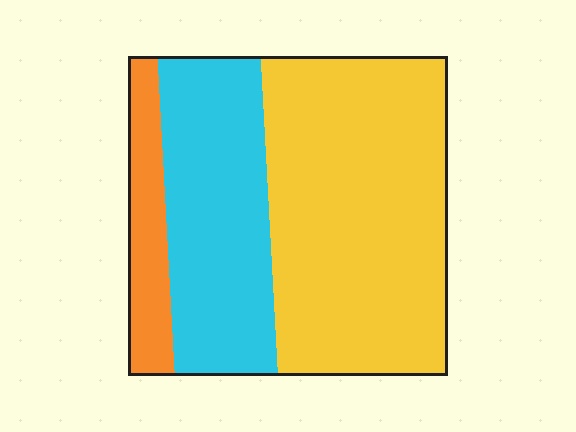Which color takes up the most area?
Yellow, at roughly 55%.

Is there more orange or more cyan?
Cyan.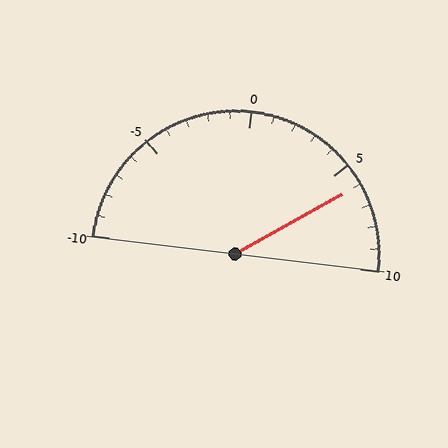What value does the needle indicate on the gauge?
The needle indicates approximately 6.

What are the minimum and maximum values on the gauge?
The gauge ranges from -10 to 10.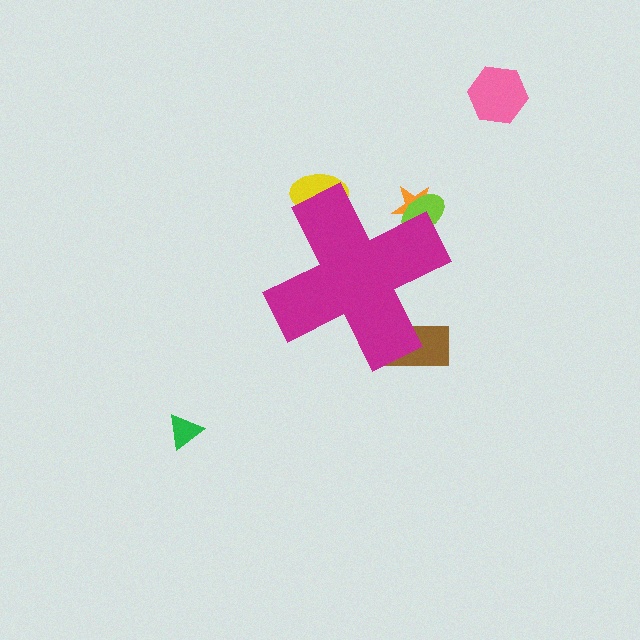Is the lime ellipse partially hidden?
Yes, the lime ellipse is partially hidden behind the magenta cross.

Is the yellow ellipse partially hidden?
Yes, the yellow ellipse is partially hidden behind the magenta cross.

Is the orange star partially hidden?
Yes, the orange star is partially hidden behind the magenta cross.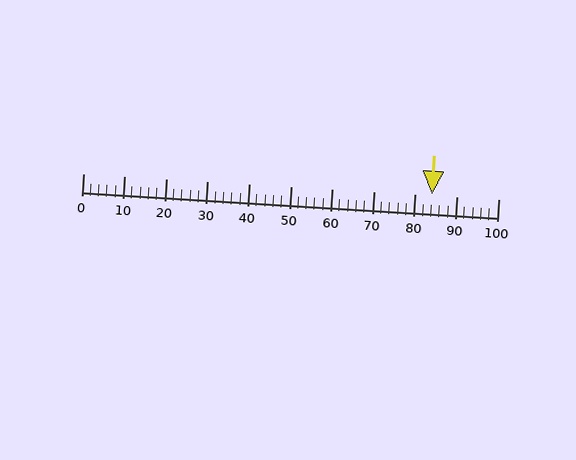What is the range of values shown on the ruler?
The ruler shows values from 0 to 100.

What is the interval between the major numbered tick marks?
The major tick marks are spaced 10 units apart.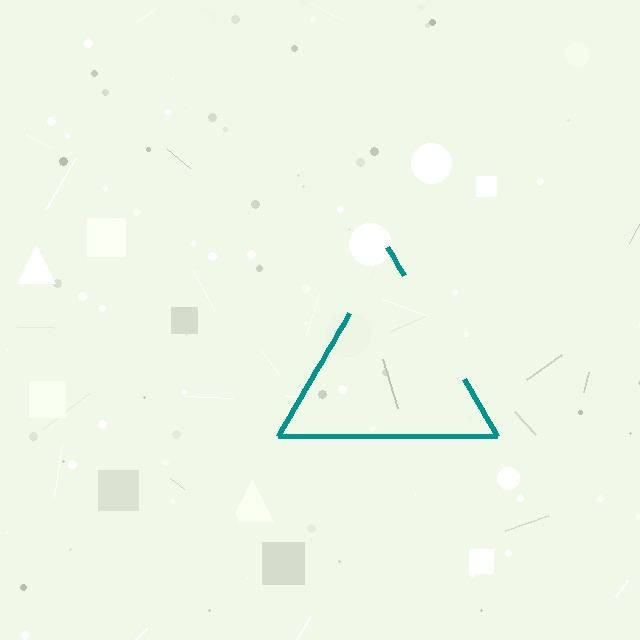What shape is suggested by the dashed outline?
The dashed outline suggests a triangle.